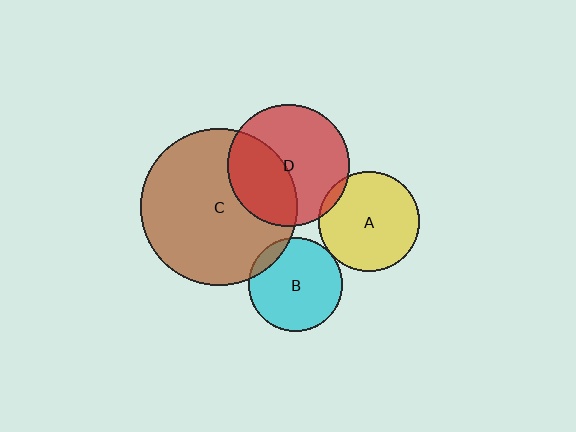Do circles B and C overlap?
Yes.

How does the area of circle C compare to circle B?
Approximately 2.8 times.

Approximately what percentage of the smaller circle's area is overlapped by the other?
Approximately 10%.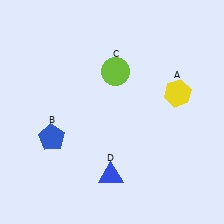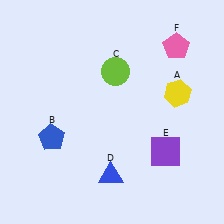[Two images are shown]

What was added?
A purple square (E), a pink pentagon (F) were added in Image 2.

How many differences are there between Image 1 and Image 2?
There are 2 differences between the two images.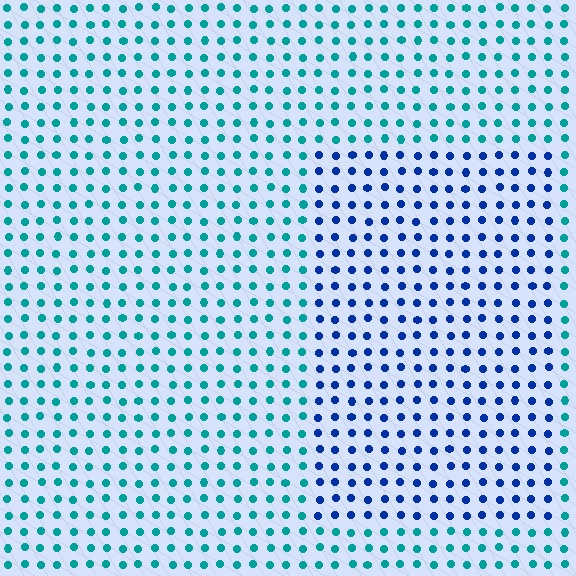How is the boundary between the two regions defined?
The boundary is defined purely by a slight shift in hue (about 44 degrees). Spacing, size, and orientation are identical on both sides.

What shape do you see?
I see a rectangle.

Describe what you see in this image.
The image is filled with small teal elements in a uniform arrangement. A rectangle-shaped region is visible where the elements are tinted to a slightly different hue, forming a subtle color boundary.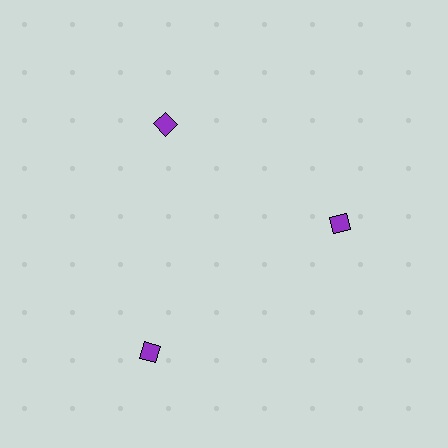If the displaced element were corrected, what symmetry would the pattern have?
It would have 3-fold rotational symmetry — the pattern would map onto itself every 120 degrees.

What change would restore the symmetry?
The symmetry would be restored by moving it inward, back onto the ring so that all 3 diamonds sit at equal angles and equal distance from the center.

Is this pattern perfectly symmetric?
No. The 3 purple diamonds are arranged in a ring, but one element near the 7 o'clock position is pushed outward from the center, breaking the 3-fold rotational symmetry.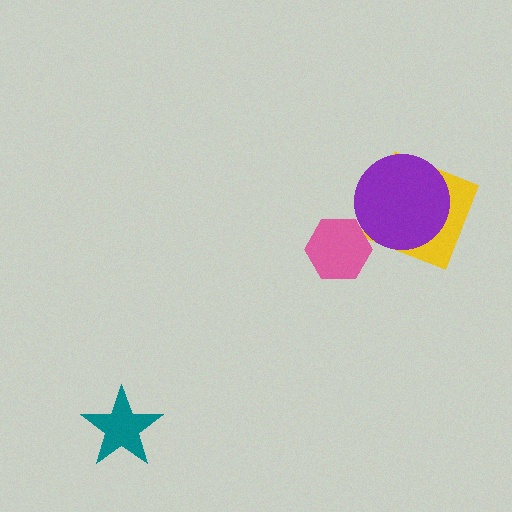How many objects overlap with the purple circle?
1 object overlaps with the purple circle.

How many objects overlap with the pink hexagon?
0 objects overlap with the pink hexagon.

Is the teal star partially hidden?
No, no other shape covers it.